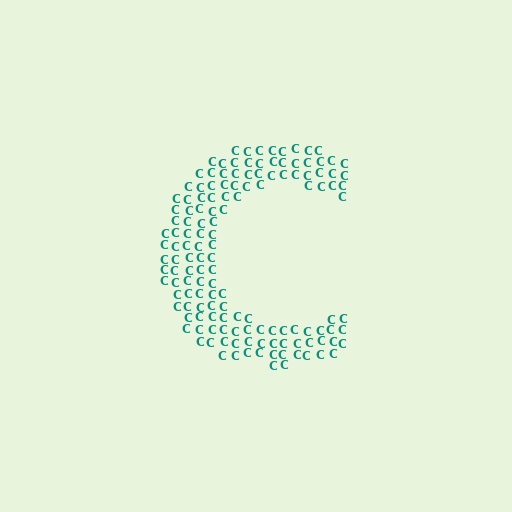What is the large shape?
The large shape is the letter C.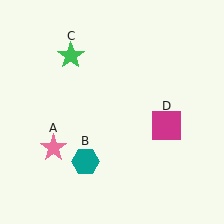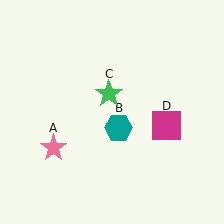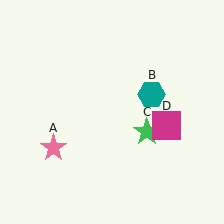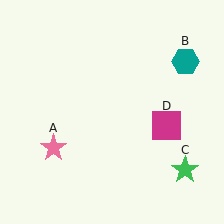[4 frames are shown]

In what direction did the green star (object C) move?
The green star (object C) moved down and to the right.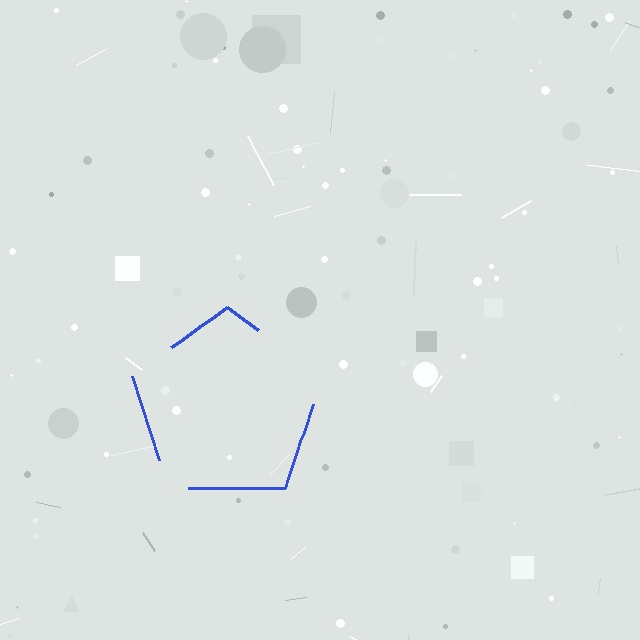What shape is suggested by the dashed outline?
The dashed outline suggests a pentagon.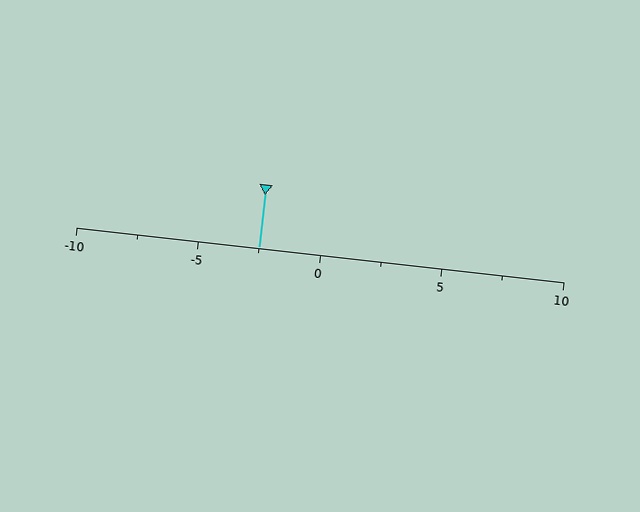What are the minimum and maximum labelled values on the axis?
The axis runs from -10 to 10.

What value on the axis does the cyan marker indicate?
The marker indicates approximately -2.5.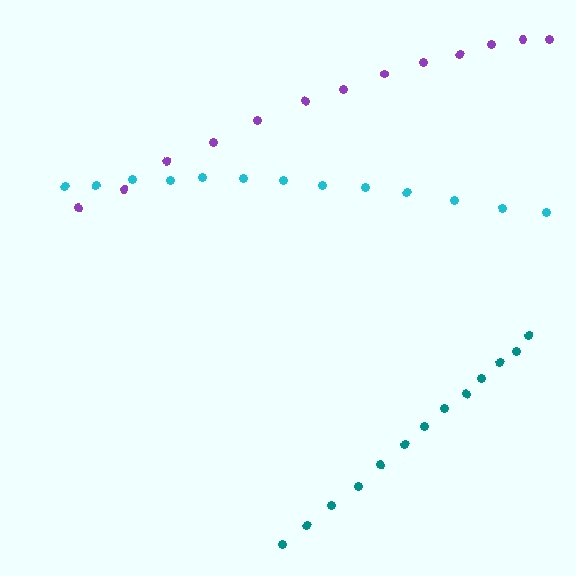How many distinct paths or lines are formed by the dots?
There are 3 distinct paths.